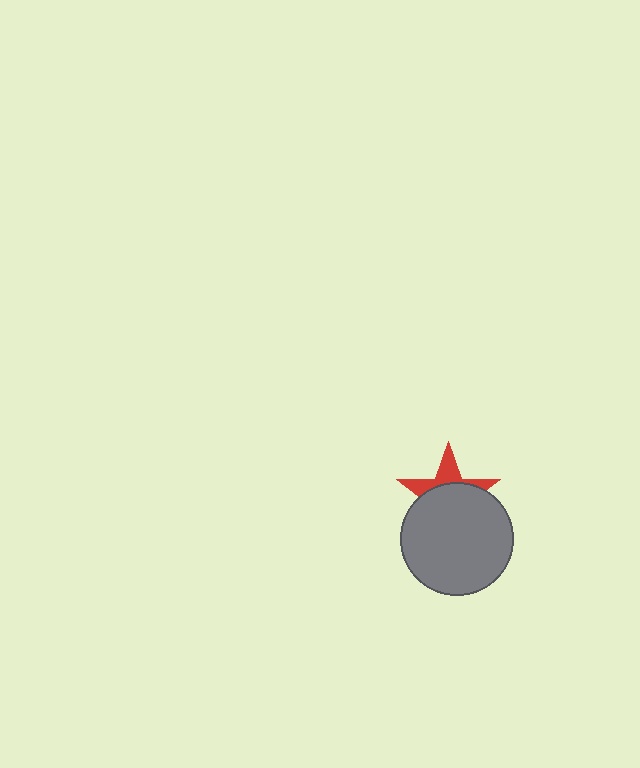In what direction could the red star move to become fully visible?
The red star could move up. That would shift it out from behind the gray circle entirely.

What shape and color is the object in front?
The object in front is a gray circle.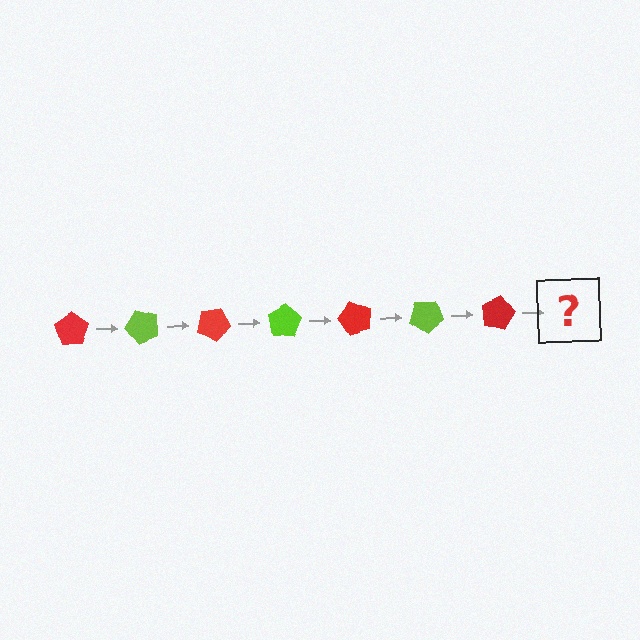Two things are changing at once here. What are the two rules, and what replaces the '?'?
The two rules are that it rotates 50 degrees each step and the color cycles through red and lime. The '?' should be a lime pentagon, rotated 350 degrees from the start.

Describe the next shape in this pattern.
It should be a lime pentagon, rotated 350 degrees from the start.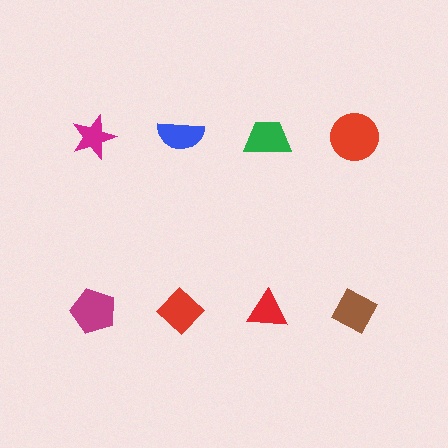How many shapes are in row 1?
4 shapes.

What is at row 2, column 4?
A brown diamond.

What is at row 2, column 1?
A magenta pentagon.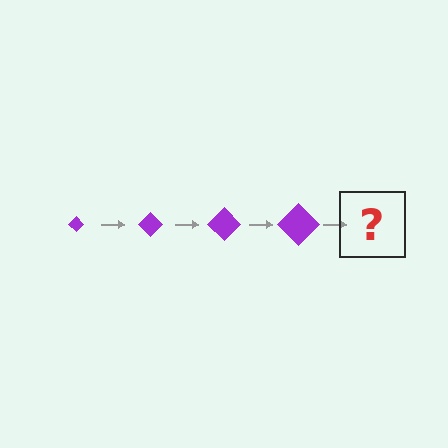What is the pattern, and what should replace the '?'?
The pattern is that the diamond gets progressively larger each step. The '?' should be a purple diamond, larger than the previous one.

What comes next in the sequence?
The next element should be a purple diamond, larger than the previous one.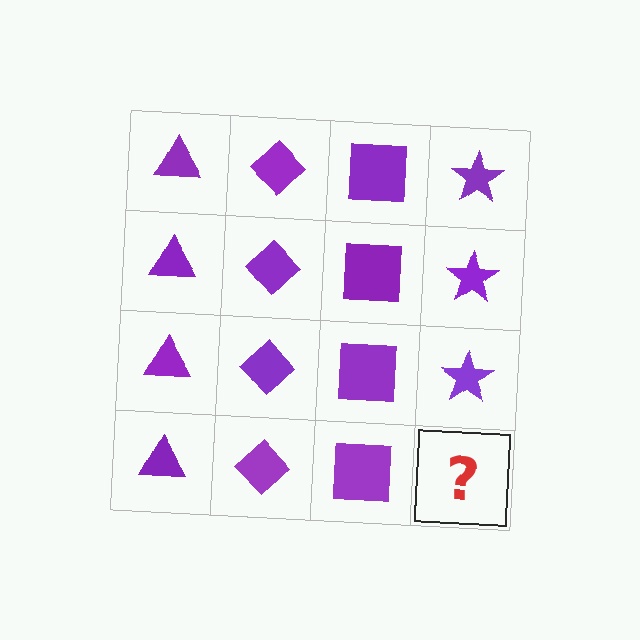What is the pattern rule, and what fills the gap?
The rule is that each column has a consistent shape. The gap should be filled with a purple star.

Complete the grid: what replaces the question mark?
The question mark should be replaced with a purple star.